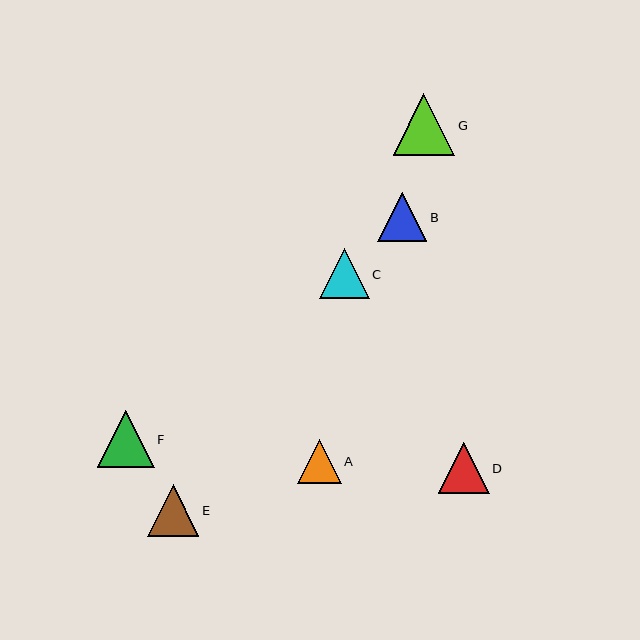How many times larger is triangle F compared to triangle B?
Triangle F is approximately 1.1 times the size of triangle B.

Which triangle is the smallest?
Triangle A is the smallest with a size of approximately 44 pixels.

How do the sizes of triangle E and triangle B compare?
Triangle E and triangle B are approximately the same size.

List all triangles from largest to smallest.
From largest to smallest: G, F, E, D, C, B, A.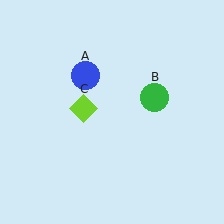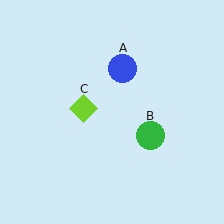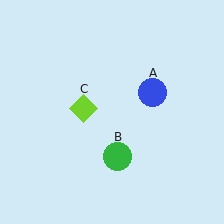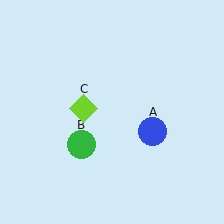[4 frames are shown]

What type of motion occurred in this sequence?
The blue circle (object A), green circle (object B) rotated clockwise around the center of the scene.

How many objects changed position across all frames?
2 objects changed position: blue circle (object A), green circle (object B).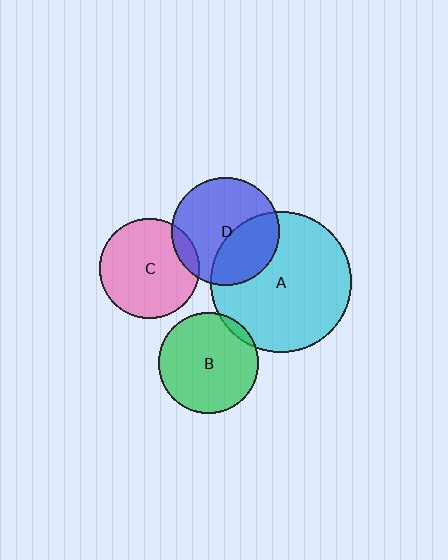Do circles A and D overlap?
Yes.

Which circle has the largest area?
Circle A (cyan).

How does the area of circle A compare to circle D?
Approximately 1.7 times.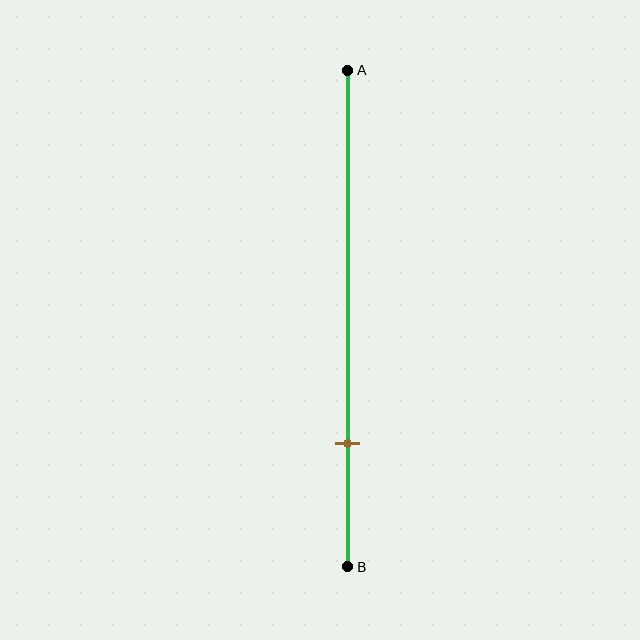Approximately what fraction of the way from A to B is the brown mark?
The brown mark is approximately 75% of the way from A to B.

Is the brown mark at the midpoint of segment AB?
No, the mark is at about 75% from A, not at the 50% midpoint.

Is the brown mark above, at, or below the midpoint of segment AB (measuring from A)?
The brown mark is below the midpoint of segment AB.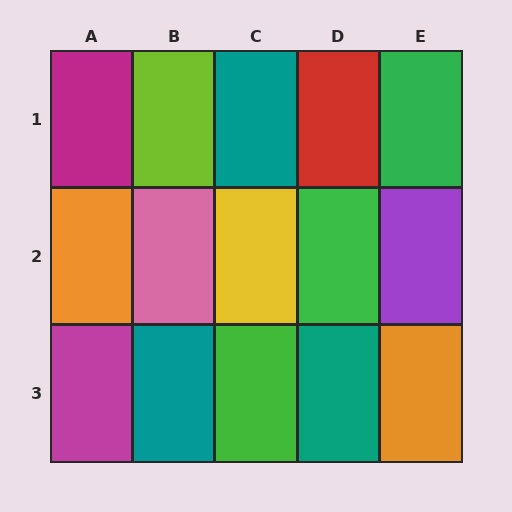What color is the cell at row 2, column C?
Yellow.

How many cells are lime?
1 cell is lime.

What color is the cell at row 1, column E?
Green.